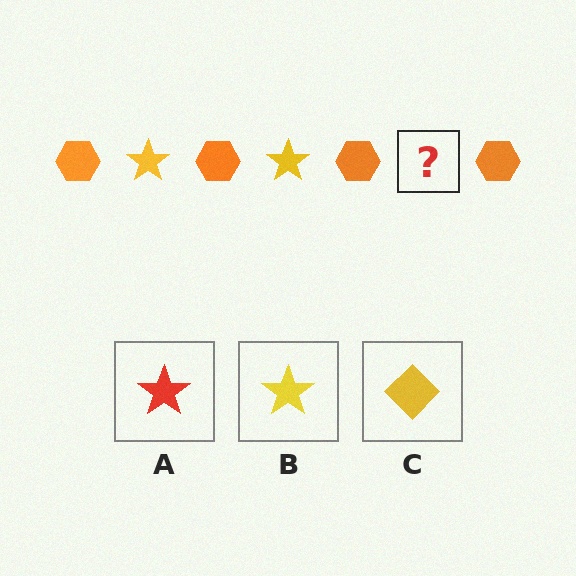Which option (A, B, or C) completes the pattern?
B.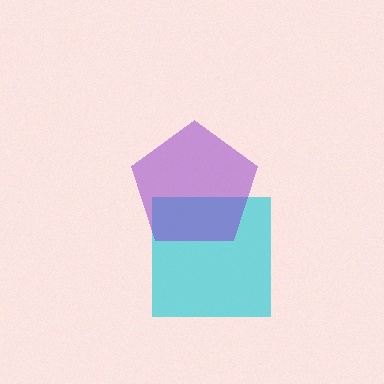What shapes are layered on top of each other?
The layered shapes are: a cyan square, a purple pentagon.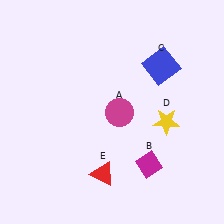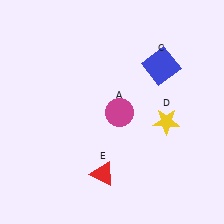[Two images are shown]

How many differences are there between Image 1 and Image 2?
There is 1 difference between the two images.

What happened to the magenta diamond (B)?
The magenta diamond (B) was removed in Image 2. It was in the bottom-right area of Image 1.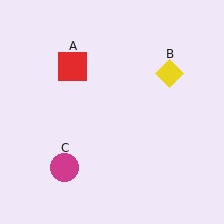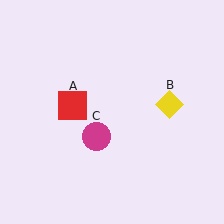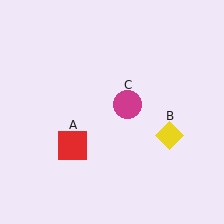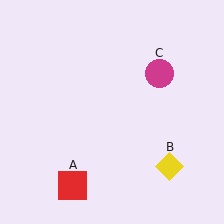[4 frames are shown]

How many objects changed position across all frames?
3 objects changed position: red square (object A), yellow diamond (object B), magenta circle (object C).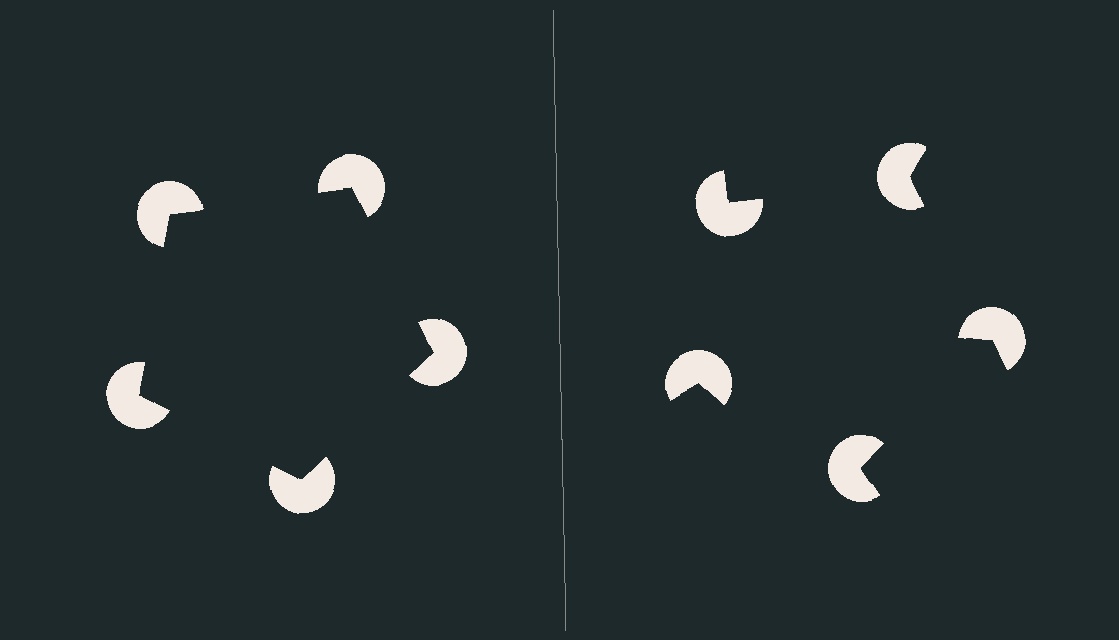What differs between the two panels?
The pac-man discs are positioned identically on both sides; only the wedge orientations differ. On the left they align to a pentagon; on the right they are misaligned.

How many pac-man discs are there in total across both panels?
10 — 5 on each side.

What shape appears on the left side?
An illusory pentagon.